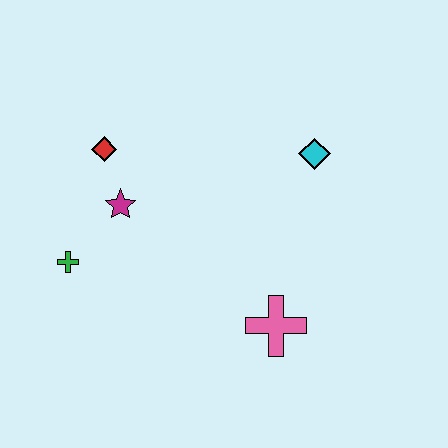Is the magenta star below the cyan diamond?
Yes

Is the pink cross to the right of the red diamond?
Yes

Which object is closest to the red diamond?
The magenta star is closest to the red diamond.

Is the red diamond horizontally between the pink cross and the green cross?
Yes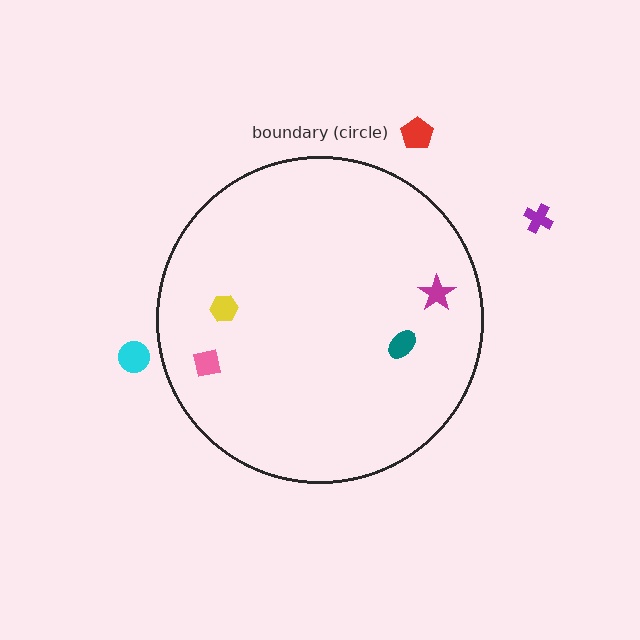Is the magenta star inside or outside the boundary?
Inside.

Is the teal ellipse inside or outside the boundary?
Inside.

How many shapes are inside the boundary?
4 inside, 3 outside.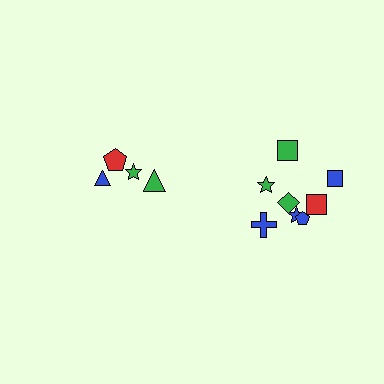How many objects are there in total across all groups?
There are 12 objects.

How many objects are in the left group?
There are 4 objects.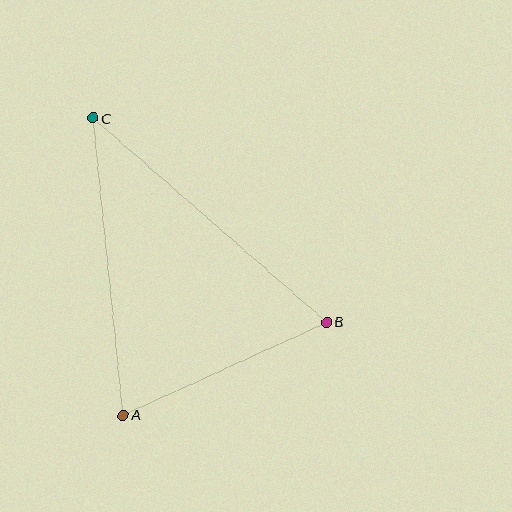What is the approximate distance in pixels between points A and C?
The distance between A and C is approximately 298 pixels.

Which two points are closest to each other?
Points A and B are closest to each other.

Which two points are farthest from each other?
Points B and C are farthest from each other.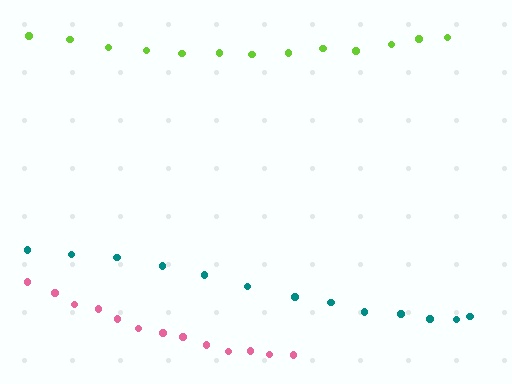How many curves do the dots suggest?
There are 3 distinct paths.